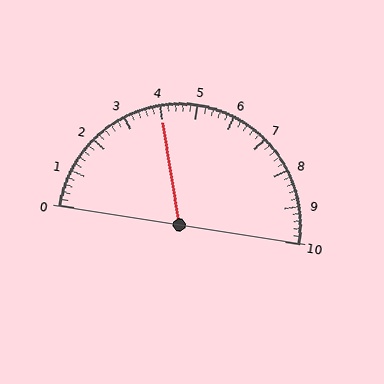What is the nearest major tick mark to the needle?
The nearest major tick mark is 4.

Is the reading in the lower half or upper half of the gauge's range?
The reading is in the lower half of the range (0 to 10).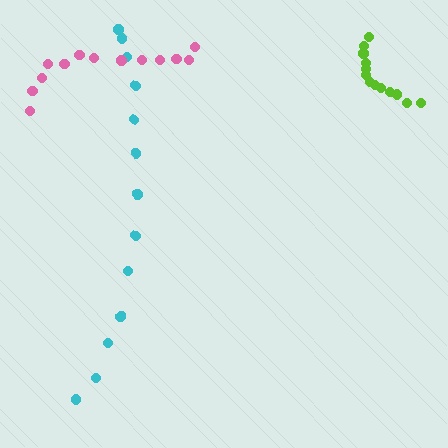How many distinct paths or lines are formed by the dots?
There are 3 distinct paths.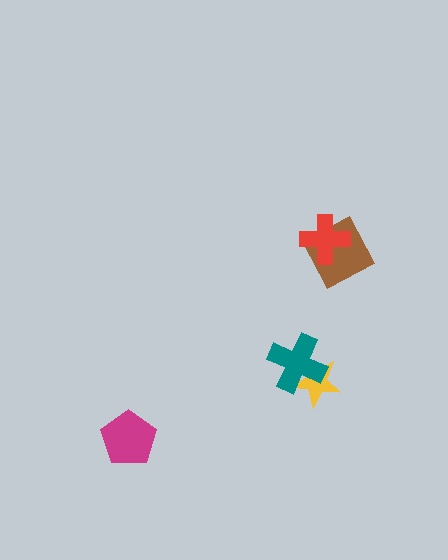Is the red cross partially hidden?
No, no other shape covers it.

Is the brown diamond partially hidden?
Yes, it is partially covered by another shape.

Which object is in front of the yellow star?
The teal cross is in front of the yellow star.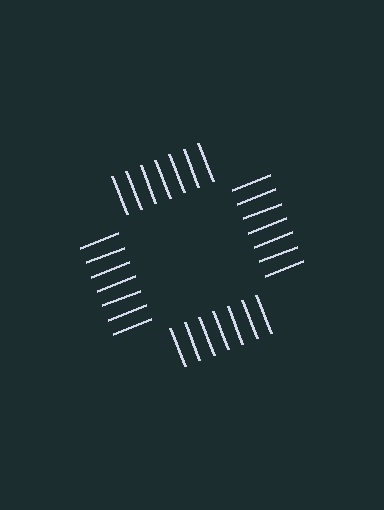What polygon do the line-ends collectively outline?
An illusory square — the line segments terminate on its edges but no continuous stroke is drawn.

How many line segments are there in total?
28 — 7 along each of the 4 edges.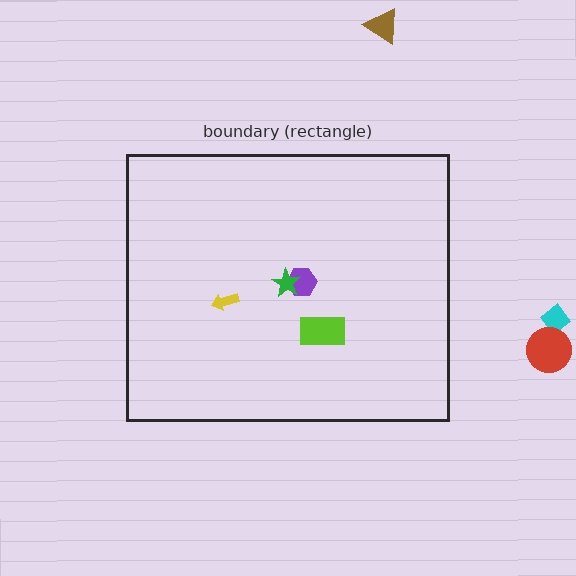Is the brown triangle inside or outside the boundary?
Outside.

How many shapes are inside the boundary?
4 inside, 3 outside.